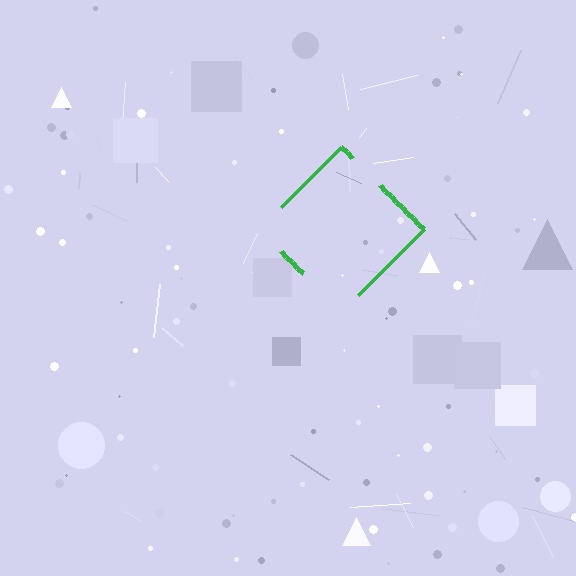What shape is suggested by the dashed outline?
The dashed outline suggests a diamond.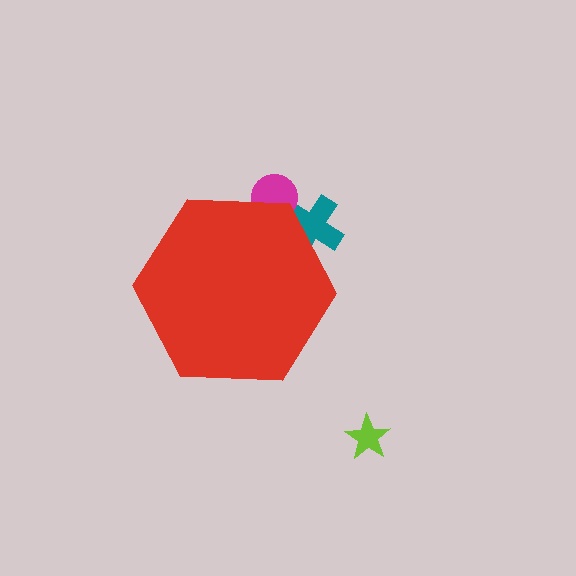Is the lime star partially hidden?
No, the lime star is fully visible.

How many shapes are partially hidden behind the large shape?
2 shapes are partially hidden.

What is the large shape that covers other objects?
A red hexagon.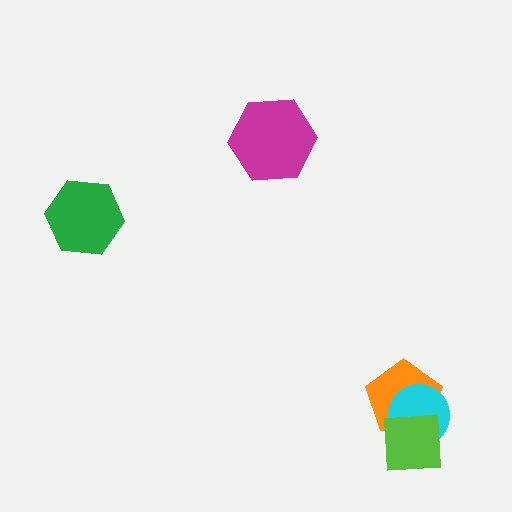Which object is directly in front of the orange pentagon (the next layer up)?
The cyan circle is directly in front of the orange pentagon.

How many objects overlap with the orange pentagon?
2 objects overlap with the orange pentagon.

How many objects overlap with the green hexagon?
0 objects overlap with the green hexagon.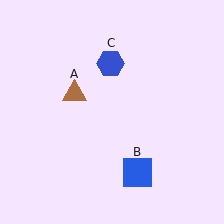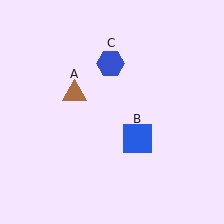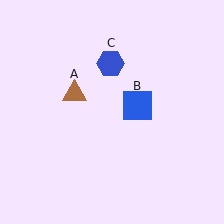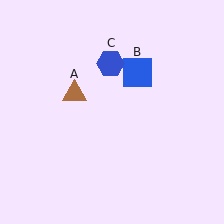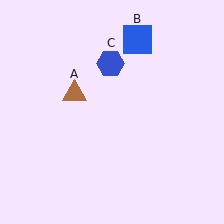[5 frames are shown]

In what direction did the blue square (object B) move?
The blue square (object B) moved up.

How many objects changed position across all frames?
1 object changed position: blue square (object B).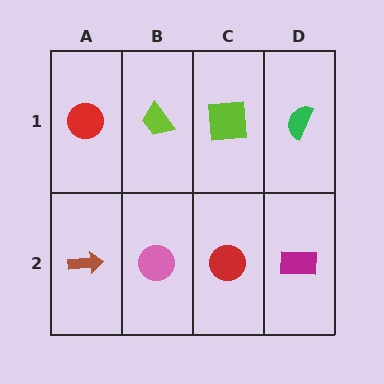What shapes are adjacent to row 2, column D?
A green semicircle (row 1, column D), a red circle (row 2, column C).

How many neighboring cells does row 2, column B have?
3.